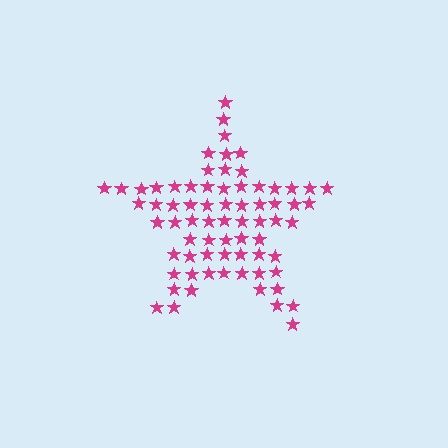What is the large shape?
The large shape is a star.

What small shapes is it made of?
It is made of small stars.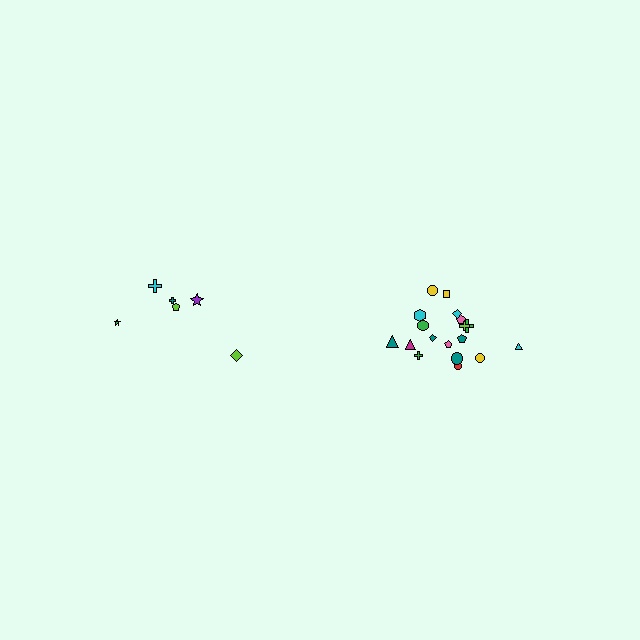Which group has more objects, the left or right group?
The right group.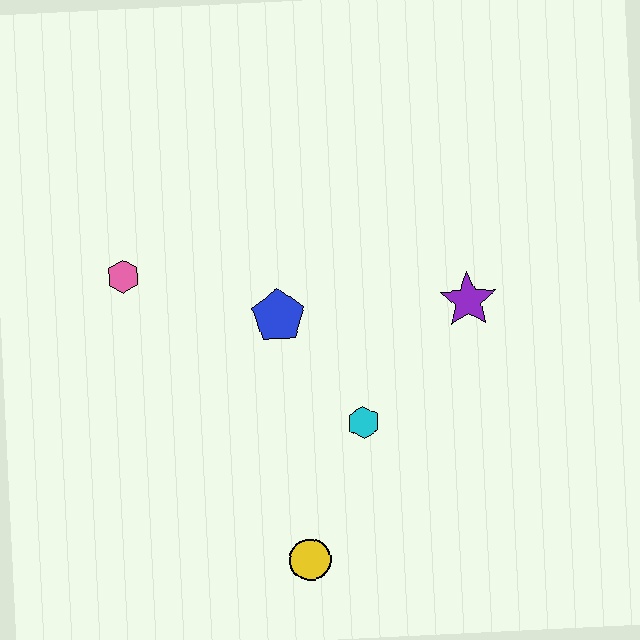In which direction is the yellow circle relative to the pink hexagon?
The yellow circle is below the pink hexagon.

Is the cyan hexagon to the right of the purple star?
No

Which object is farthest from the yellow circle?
The pink hexagon is farthest from the yellow circle.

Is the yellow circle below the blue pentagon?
Yes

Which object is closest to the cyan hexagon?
The blue pentagon is closest to the cyan hexagon.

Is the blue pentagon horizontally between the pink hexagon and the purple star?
Yes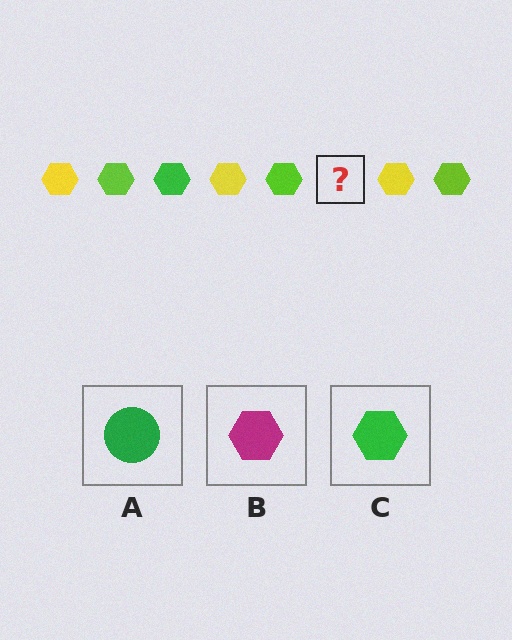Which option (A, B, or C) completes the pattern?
C.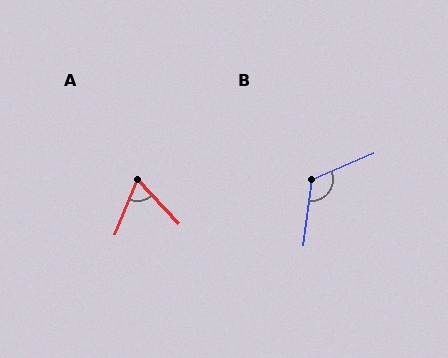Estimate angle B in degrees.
Approximately 120 degrees.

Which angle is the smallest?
A, at approximately 65 degrees.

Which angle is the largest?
B, at approximately 120 degrees.